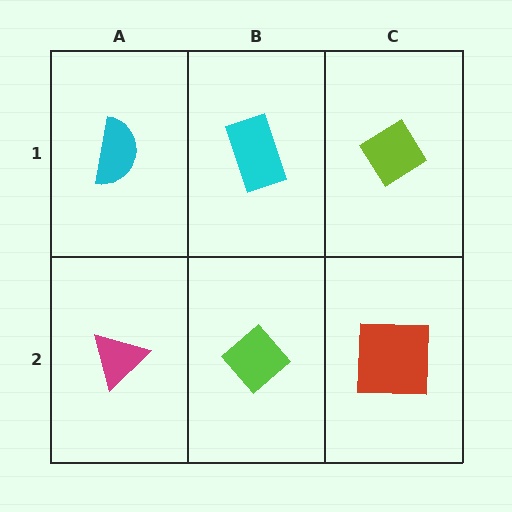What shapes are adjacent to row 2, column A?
A cyan semicircle (row 1, column A), a lime diamond (row 2, column B).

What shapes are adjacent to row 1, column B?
A lime diamond (row 2, column B), a cyan semicircle (row 1, column A), a lime diamond (row 1, column C).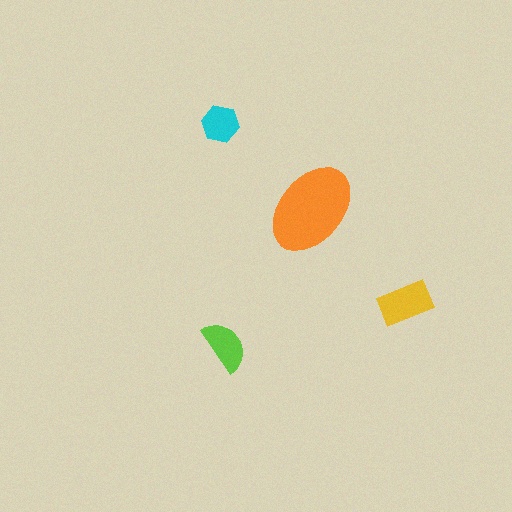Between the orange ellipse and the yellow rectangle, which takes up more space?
The orange ellipse.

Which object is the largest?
The orange ellipse.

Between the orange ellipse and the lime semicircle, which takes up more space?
The orange ellipse.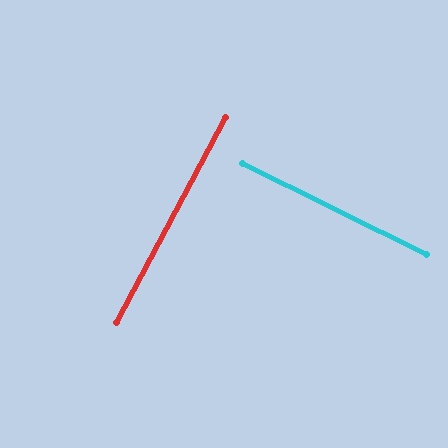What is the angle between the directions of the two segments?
Approximately 88 degrees.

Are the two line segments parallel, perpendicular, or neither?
Perpendicular — they meet at approximately 88°.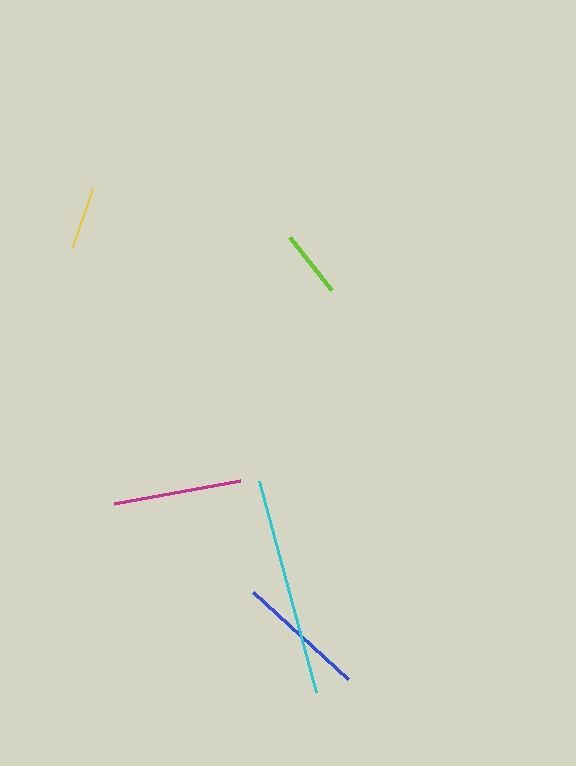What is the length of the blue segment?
The blue segment is approximately 129 pixels long.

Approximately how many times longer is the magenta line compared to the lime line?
The magenta line is approximately 1.9 times the length of the lime line.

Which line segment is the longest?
The cyan line is the longest at approximately 219 pixels.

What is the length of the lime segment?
The lime segment is approximately 68 pixels long.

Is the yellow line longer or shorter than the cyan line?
The cyan line is longer than the yellow line.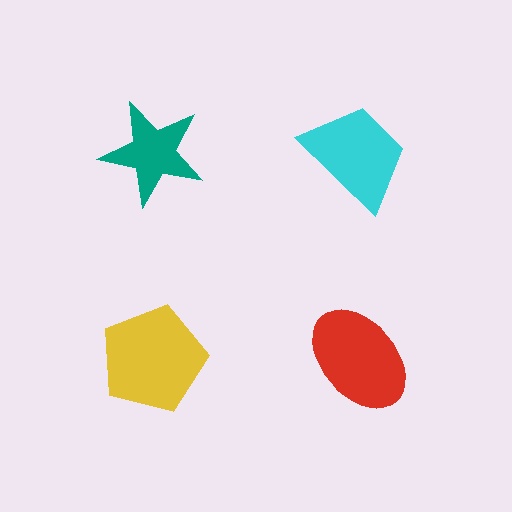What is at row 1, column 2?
A cyan trapezoid.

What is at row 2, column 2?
A red ellipse.